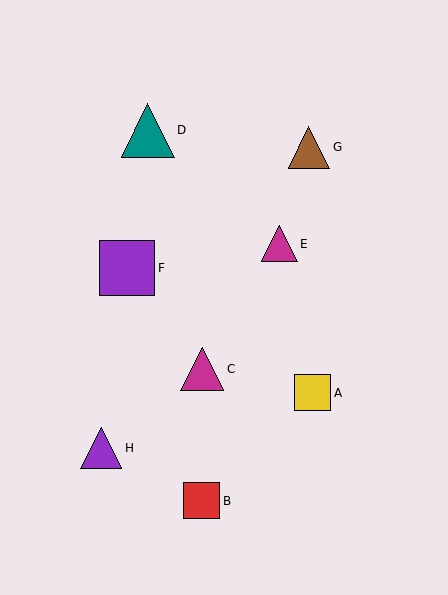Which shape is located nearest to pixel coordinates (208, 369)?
The magenta triangle (labeled C) at (202, 369) is nearest to that location.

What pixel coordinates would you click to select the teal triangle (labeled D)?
Click at (148, 130) to select the teal triangle D.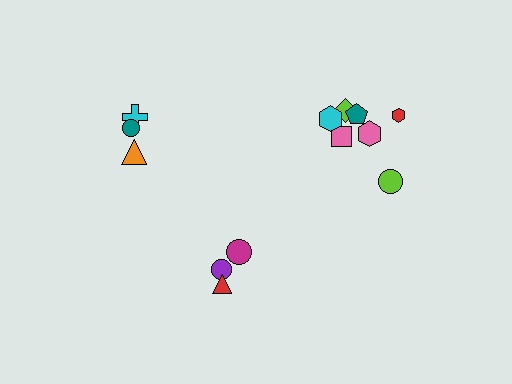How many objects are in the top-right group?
There are 7 objects.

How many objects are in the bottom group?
There are 3 objects.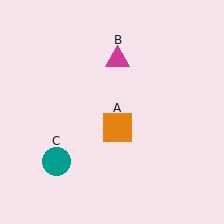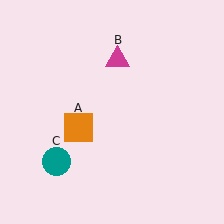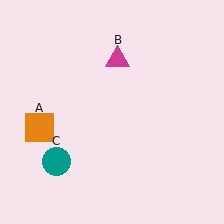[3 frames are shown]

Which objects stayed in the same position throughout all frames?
Magenta triangle (object B) and teal circle (object C) remained stationary.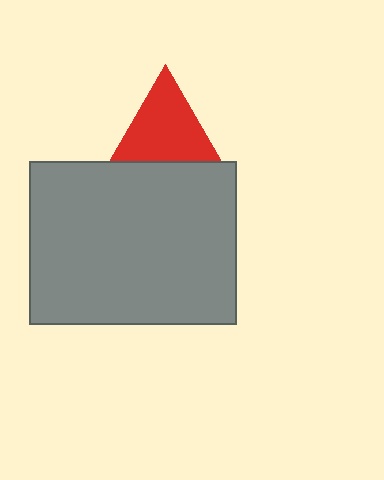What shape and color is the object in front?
The object in front is a gray rectangle.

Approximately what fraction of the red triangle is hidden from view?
Roughly 31% of the red triangle is hidden behind the gray rectangle.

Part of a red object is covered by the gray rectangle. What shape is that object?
It is a triangle.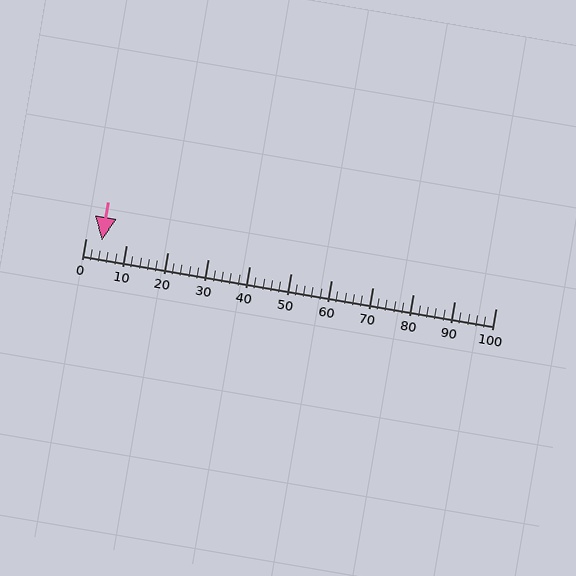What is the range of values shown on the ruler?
The ruler shows values from 0 to 100.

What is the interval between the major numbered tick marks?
The major tick marks are spaced 10 units apart.